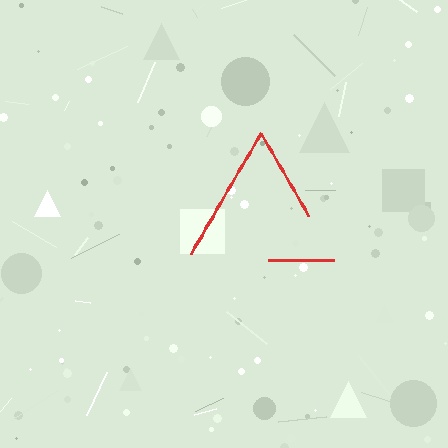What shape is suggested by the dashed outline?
The dashed outline suggests a triangle.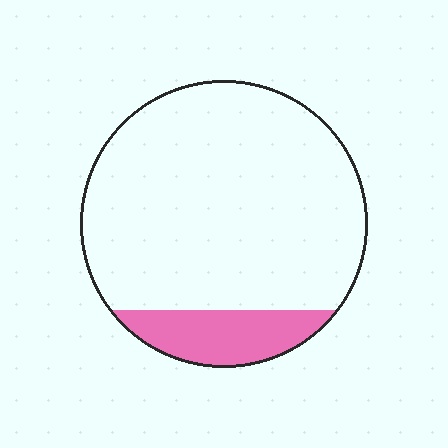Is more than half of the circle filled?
No.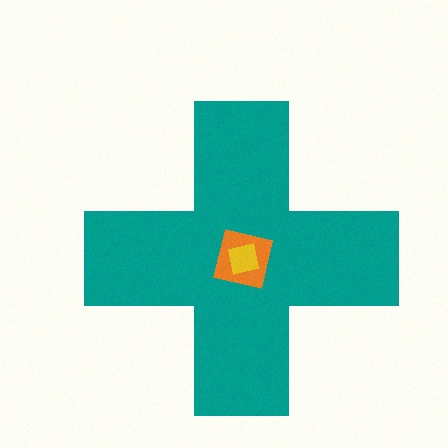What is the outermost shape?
The teal cross.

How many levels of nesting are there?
3.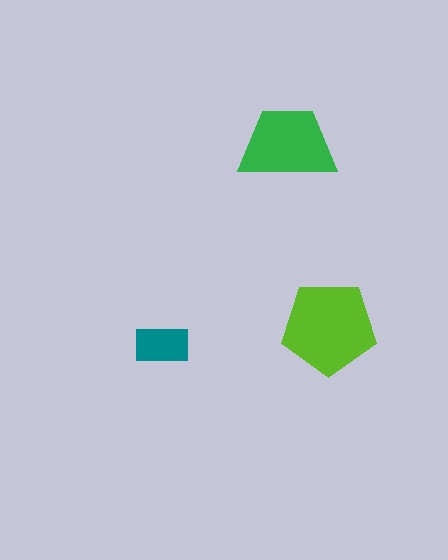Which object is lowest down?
The teal rectangle is bottommost.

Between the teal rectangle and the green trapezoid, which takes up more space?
The green trapezoid.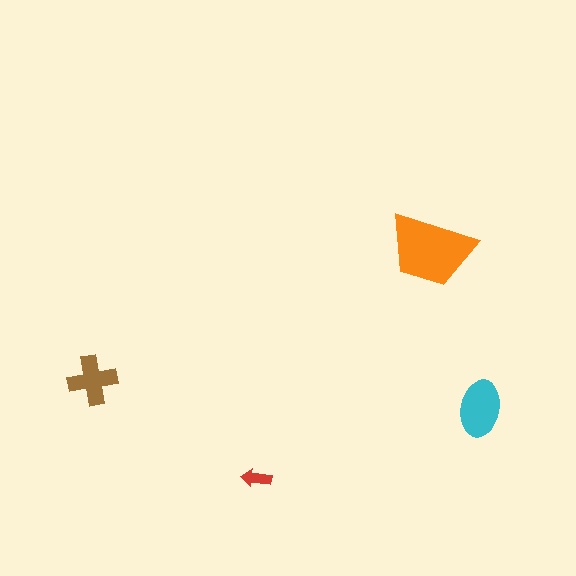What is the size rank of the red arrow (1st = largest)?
4th.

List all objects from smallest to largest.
The red arrow, the brown cross, the cyan ellipse, the orange trapezoid.